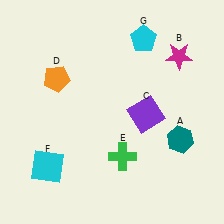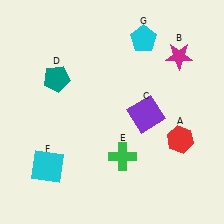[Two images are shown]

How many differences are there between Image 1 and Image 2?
There are 2 differences between the two images.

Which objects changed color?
A changed from teal to red. D changed from orange to teal.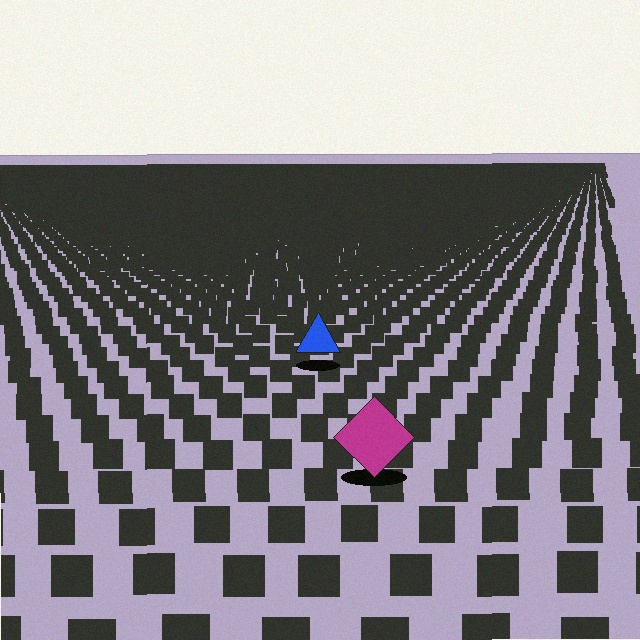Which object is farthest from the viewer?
The blue triangle is farthest from the viewer. It appears smaller and the ground texture around it is denser.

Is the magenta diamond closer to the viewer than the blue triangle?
Yes. The magenta diamond is closer — you can tell from the texture gradient: the ground texture is coarser near it.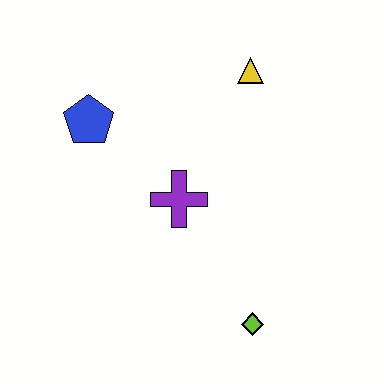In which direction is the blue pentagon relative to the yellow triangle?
The blue pentagon is to the left of the yellow triangle.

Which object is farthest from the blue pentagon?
The lime diamond is farthest from the blue pentagon.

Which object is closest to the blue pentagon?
The purple cross is closest to the blue pentagon.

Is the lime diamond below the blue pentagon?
Yes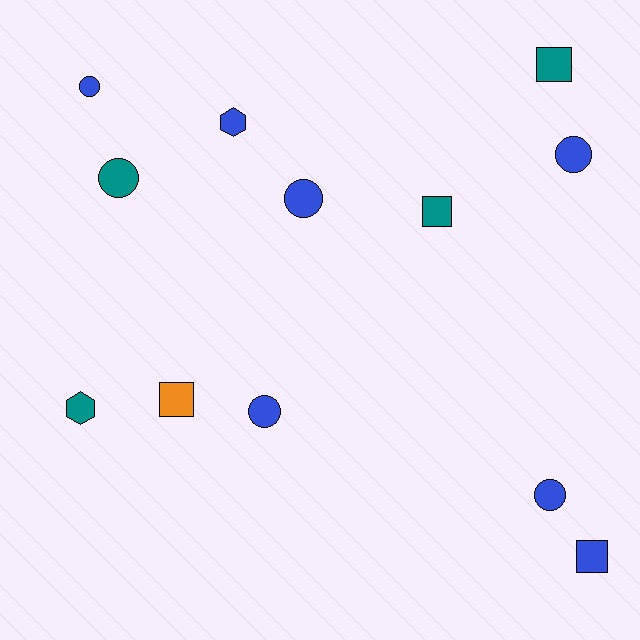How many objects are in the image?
There are 12 objects.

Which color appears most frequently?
Blue, with 7 objects.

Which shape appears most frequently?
Circle, with 6 objects.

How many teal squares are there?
There are 2 teal squares.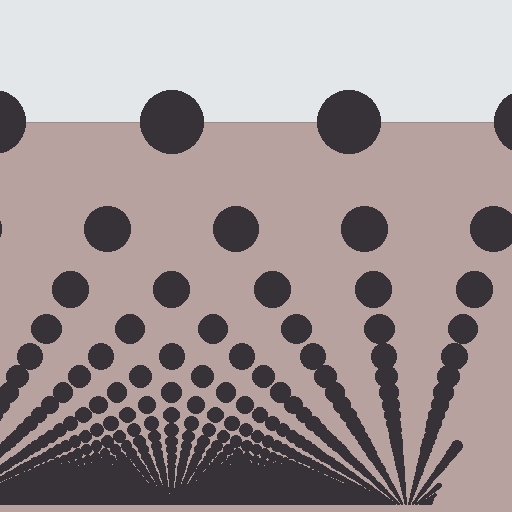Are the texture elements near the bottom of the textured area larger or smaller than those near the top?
Smaller. The gradient is inverted — elements near the bottom are smaller and denser.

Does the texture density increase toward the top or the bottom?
Density increases toward the bottom.